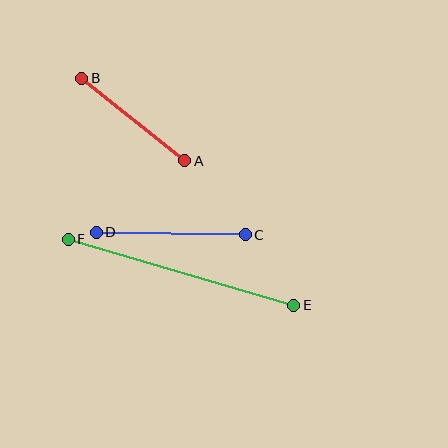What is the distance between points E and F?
The distance is approximately 235 pixels.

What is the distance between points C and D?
The distance is approximately 149 pixels.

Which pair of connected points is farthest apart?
Points E and F are farthest apart.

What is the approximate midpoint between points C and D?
The midpoint is at approximately (171, 234) pixels.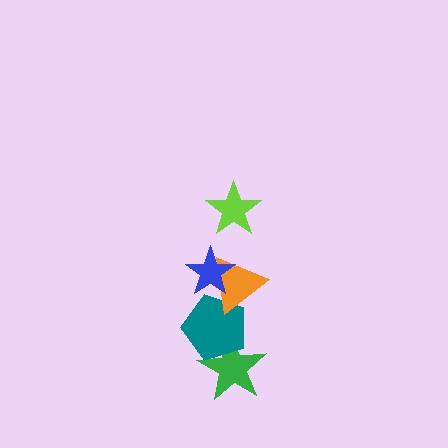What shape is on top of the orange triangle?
The blue star is on top of the orange triangle.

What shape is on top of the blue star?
The lime star is on top of the blue star.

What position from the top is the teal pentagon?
The teal pentagon is 4th from the top.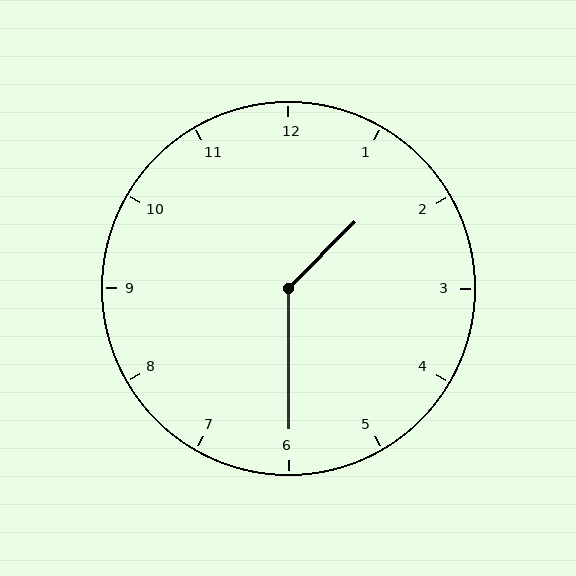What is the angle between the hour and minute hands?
Approximately 135 degrees.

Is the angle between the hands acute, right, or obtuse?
It is obtuse.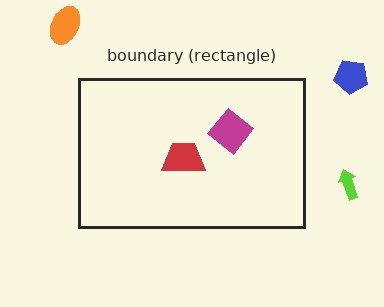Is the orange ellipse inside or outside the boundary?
Outside.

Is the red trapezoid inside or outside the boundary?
Inside.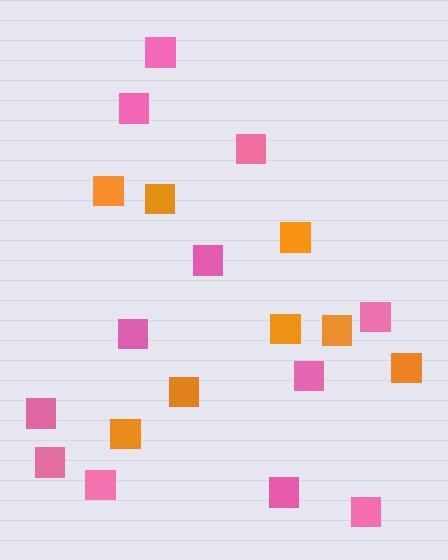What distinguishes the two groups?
There are 2 groups: one group of pink squares (12) and one group of orange squares (8).